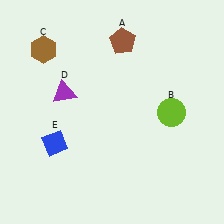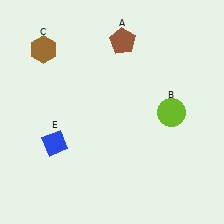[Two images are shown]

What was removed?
The purple triangle (D) was removed in Image 2.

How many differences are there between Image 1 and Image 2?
There is 1 difference between the two images.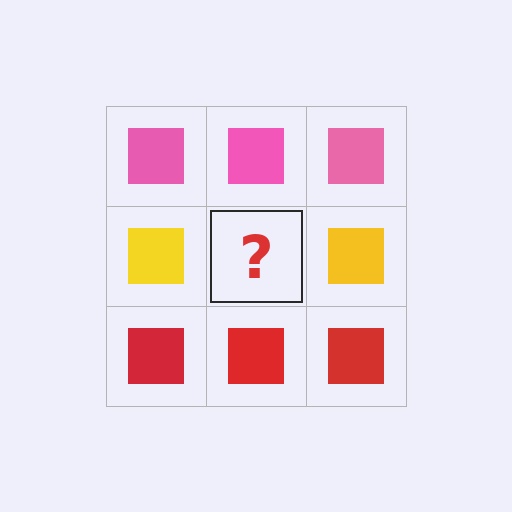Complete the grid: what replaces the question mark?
The question mark should be replaced with a yellow square.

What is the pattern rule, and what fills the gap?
The rule is that each row has a consistent color. The gap should be filled with a yellow square.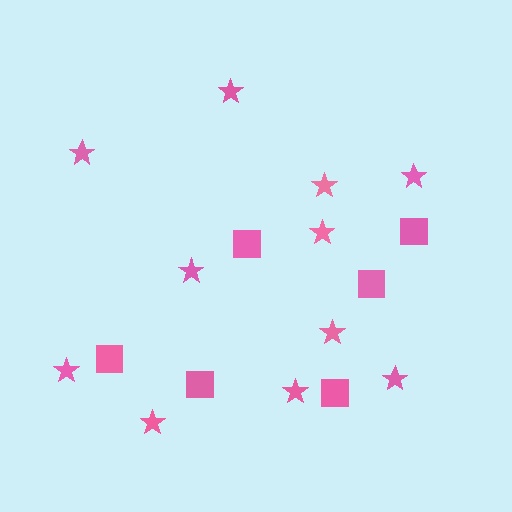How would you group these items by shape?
There are 2 groups: one group of stars (11) and one group of squares (6).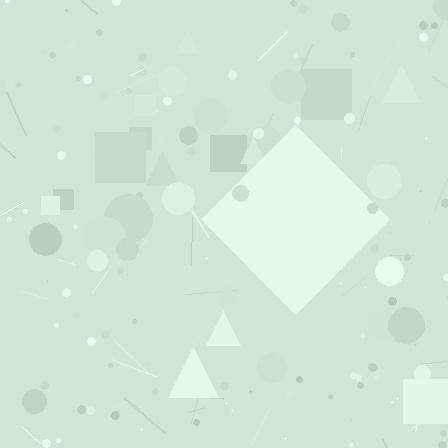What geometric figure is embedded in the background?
A diamond is embedded in the background.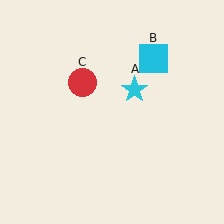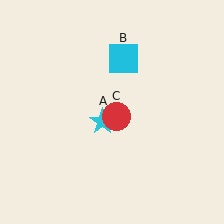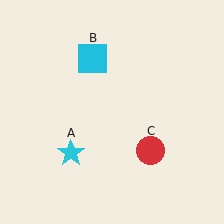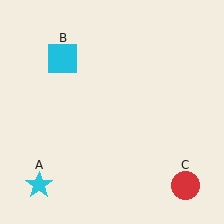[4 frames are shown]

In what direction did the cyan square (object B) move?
The cyan square (object B) moved left.